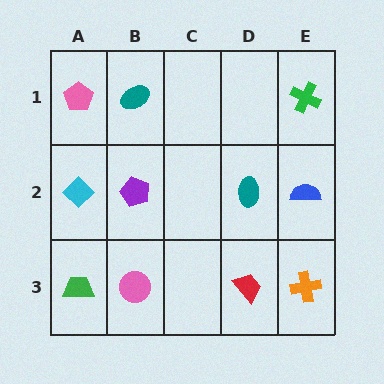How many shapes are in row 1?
3 shapes.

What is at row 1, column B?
A teal ellipse.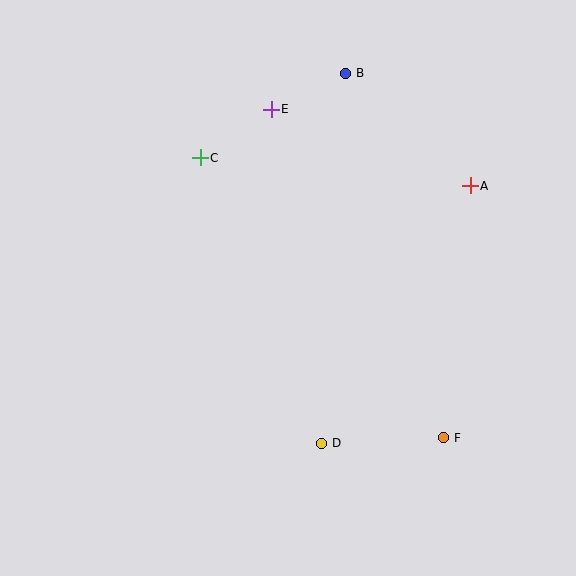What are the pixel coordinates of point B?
Point B is at (346, 73).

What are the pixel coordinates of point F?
Point F is at (444, 438).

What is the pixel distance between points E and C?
The distance between E and C is 86 pixels.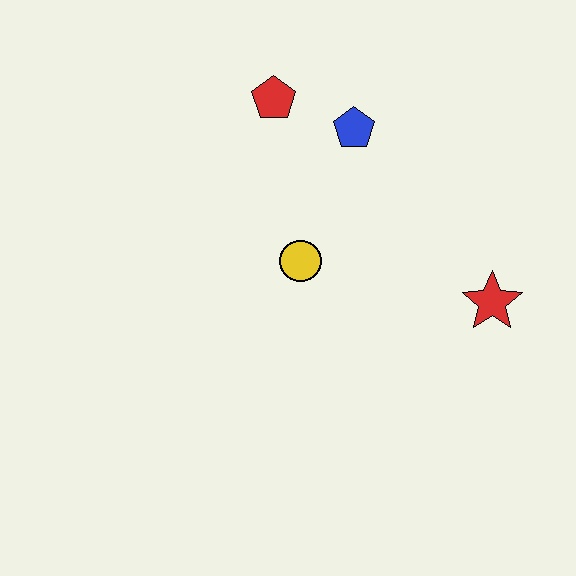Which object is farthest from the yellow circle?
The red star is farthest from the yellow circle.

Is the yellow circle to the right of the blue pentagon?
No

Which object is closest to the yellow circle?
The blue pentagon is closest to the yellow circle.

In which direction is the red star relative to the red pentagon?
The red star is to the right of the red pentagon.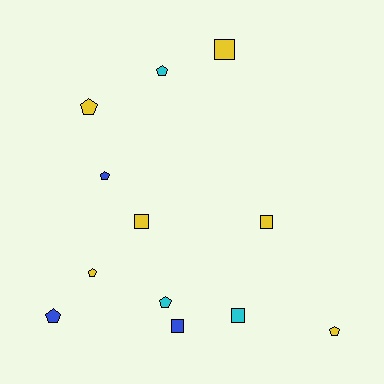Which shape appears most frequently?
Pentagon, with 7 objects.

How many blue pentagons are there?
There are 2 blue pentagons.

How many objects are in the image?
There are 12 objects.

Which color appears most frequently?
Yellow, with 6 objects.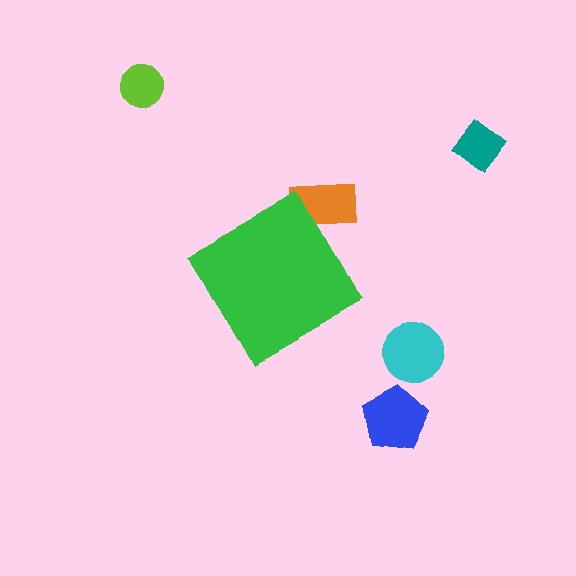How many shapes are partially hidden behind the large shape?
1 shape is partially hidden.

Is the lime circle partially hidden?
No, the lime circle is fully visible.